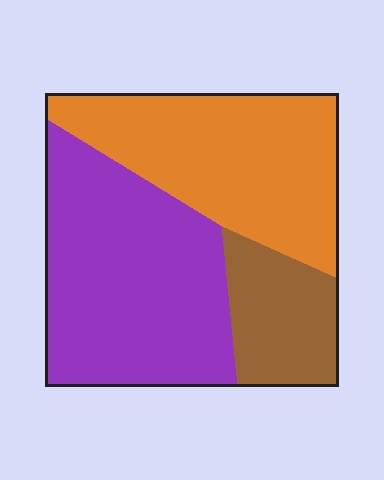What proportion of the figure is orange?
Orange covers about 40% of the figure.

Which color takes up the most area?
Purple, at roughly 45%.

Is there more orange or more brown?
Orange.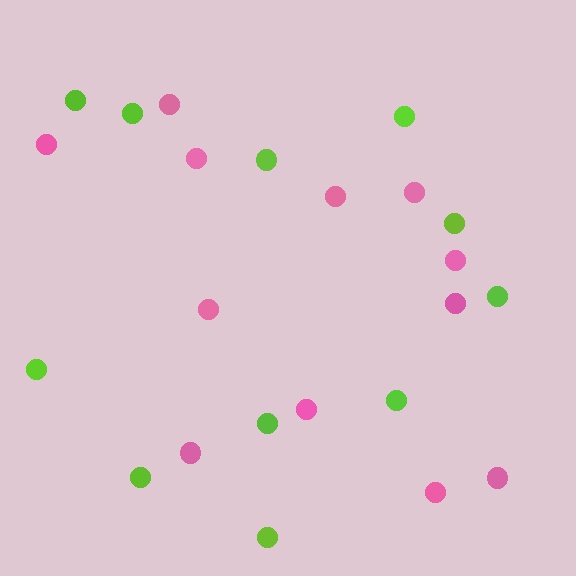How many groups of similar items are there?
There are 2 groups: one group of lime circles (11) and one group of pink circles (12).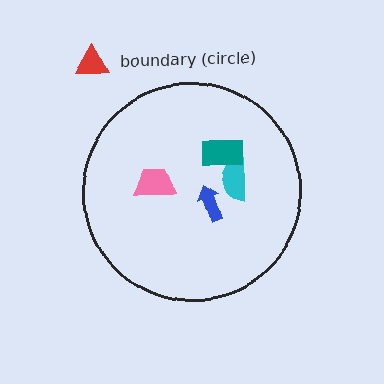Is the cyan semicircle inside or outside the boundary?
Inside.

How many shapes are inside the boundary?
4 inside, 1 outside.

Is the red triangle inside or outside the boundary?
Outside.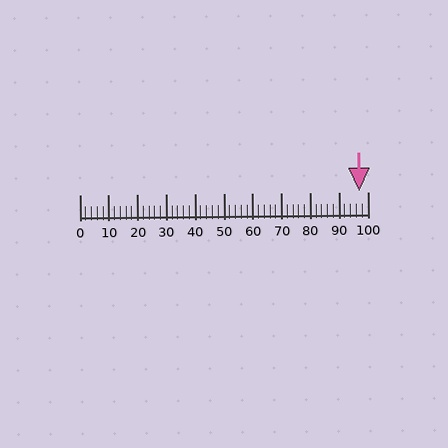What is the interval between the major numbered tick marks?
The major tick marks are spaced 10 units apart.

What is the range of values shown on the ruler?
The ruler shows values from 0 to 100.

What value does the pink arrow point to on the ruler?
The pink arrow points to approximately 97.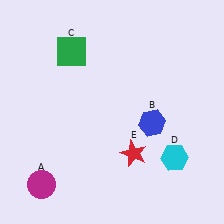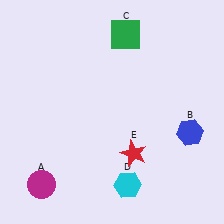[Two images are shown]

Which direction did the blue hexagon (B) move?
The blue hexagon (B) moved right.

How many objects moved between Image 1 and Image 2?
3 objects moved between the two images.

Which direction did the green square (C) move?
The green square (C) moved right.